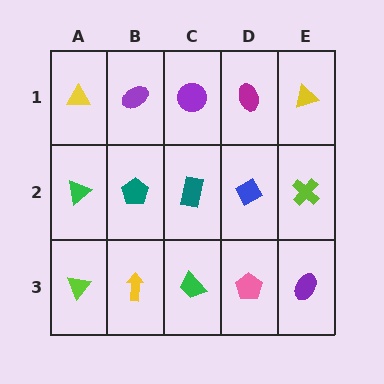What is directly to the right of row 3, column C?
A pink pentagon.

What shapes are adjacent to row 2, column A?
A yellow triangle (row 1, column A), a lime triangle (row 3, column A), a teal pentagon (row 2, column B).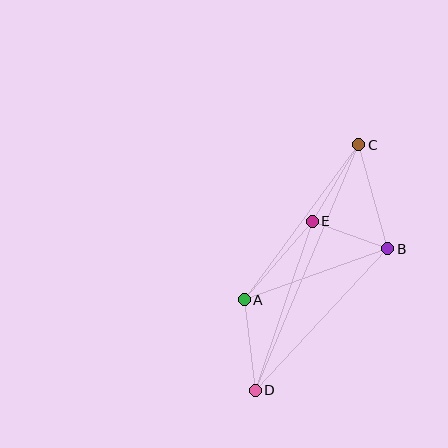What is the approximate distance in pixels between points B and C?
The distance between B and C is approximately 108 pixels.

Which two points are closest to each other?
Points B and E are closest to each other.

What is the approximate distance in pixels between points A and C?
The distance between A and C is approximately 192 pixels.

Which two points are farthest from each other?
Points C and D are farthest from each other.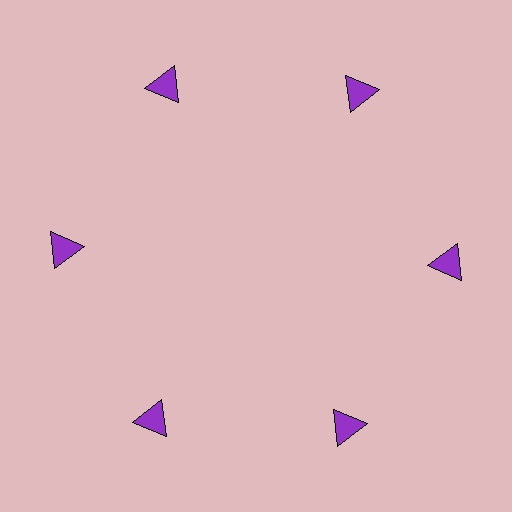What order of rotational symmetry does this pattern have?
This pattern has 6-fold rotational symmetry.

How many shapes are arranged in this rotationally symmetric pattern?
There are 6 shapes, arranged in 6 groups of 1.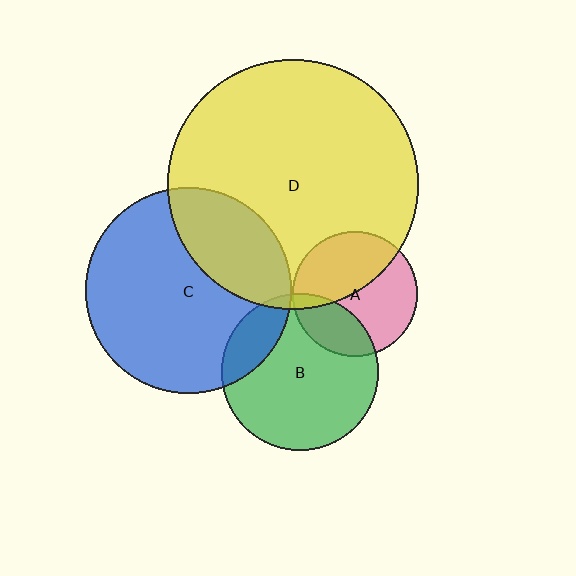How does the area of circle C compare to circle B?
Approximately 1.7 times.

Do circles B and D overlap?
Yes.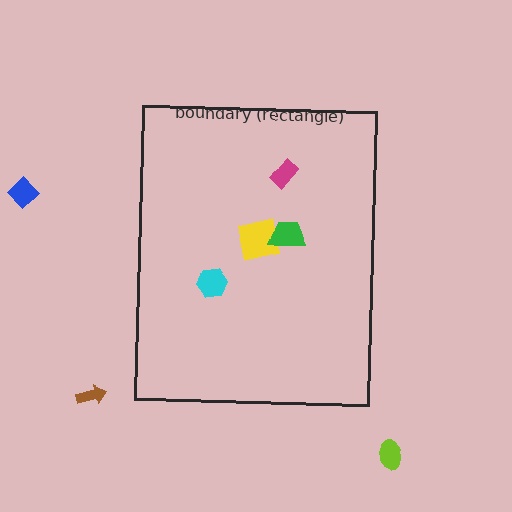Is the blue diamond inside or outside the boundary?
Outside.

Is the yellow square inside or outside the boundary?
Inside.